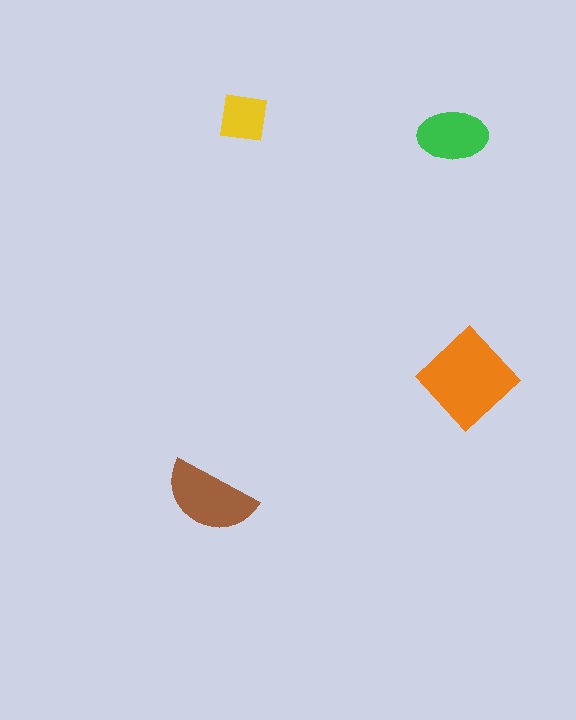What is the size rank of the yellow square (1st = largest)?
4th.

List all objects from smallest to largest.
The yellow square, the green ellipse, the brown semicircle, the orange diamond.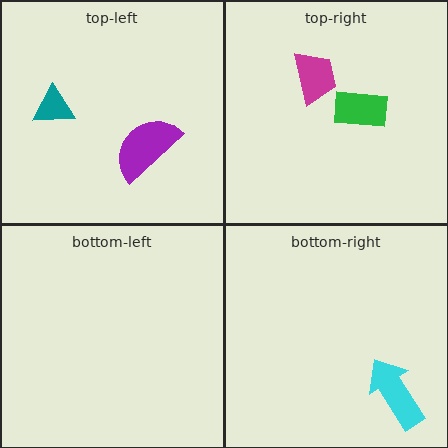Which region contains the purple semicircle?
The top-left region.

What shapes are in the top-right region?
The green rectangle, the magenta trapezoid.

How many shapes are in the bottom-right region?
1.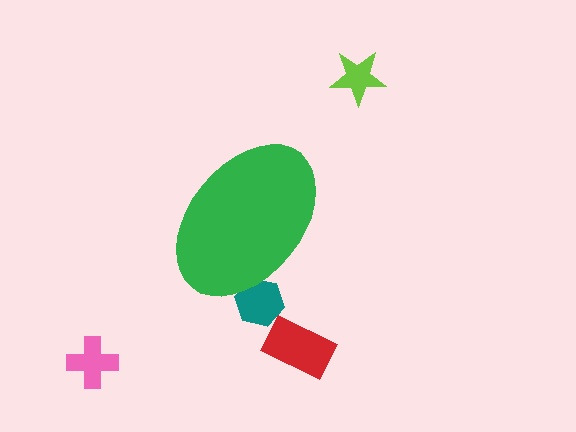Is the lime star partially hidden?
No, the lime star is fully visible.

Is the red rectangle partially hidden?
No, the red rectangle is fully visible.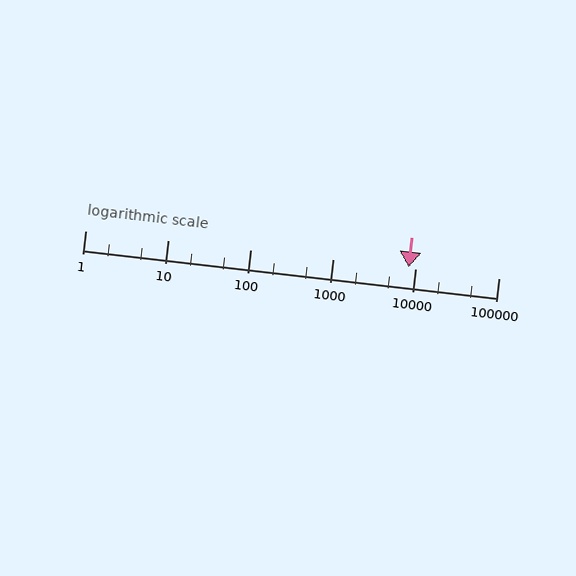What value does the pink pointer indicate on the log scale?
The pointer indicates approximately 8100.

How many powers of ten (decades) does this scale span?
The scale spans 5 decades, from 1 to 100000.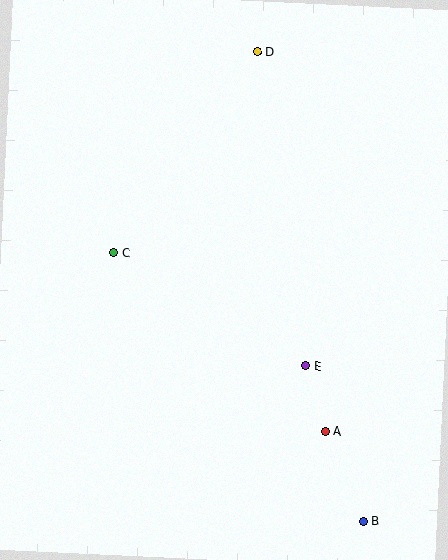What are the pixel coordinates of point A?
Point A is at (325, 431).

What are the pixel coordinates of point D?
Point D is at (257, 52).